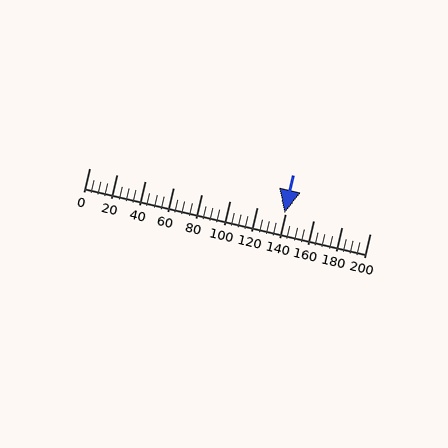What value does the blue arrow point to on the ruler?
The blue arrow points to approximately 139.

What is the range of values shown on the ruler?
The ruler shows values from 0 to 200.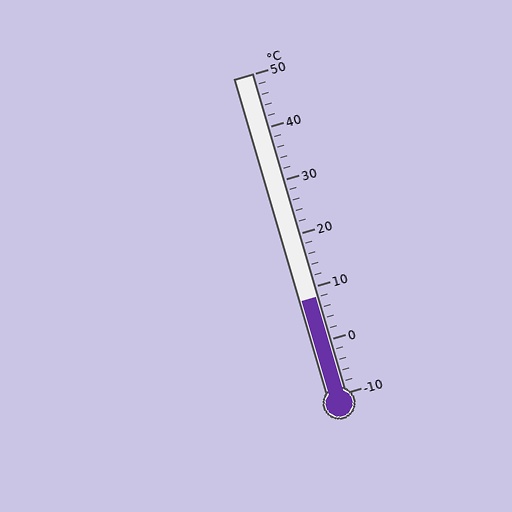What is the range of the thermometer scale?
The thermometer scale ranges from -10°C to 50°C.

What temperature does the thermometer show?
The thermometer shows approximately 8°C.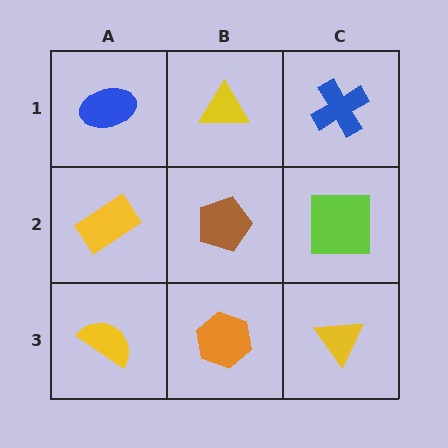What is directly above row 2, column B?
A yellow triangle.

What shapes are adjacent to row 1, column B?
A brown pentagon (row 2, column B), a blue ellipse (row 1, column A), a blue cross (row 1, column C).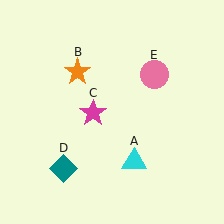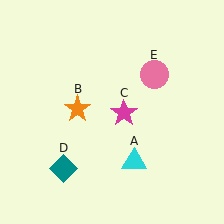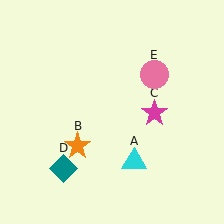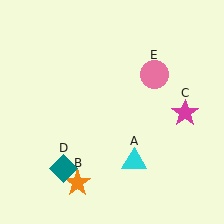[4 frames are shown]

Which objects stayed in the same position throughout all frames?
Cyan triangle (object A) and teal diamond (object D) and pink circle (object E) remained stationary.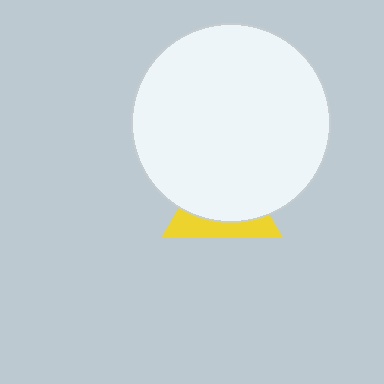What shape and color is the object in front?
The object in front is a white circle.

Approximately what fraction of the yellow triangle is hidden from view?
Roughly 67% of the yellow triangle is hidden behind the white circle.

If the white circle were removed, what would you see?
You would see the complete yellow triangle.